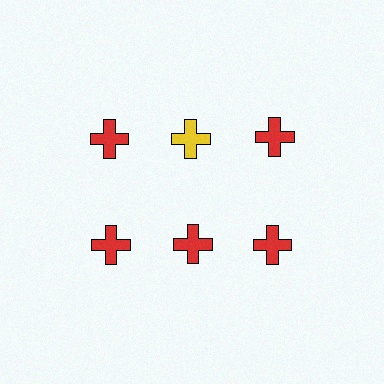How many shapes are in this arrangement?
There are 6 shapes arranged in a grid pattern.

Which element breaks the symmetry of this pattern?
The yellow cross in the top row, second from left column breaks the symmetry. All other shapes are red crosses.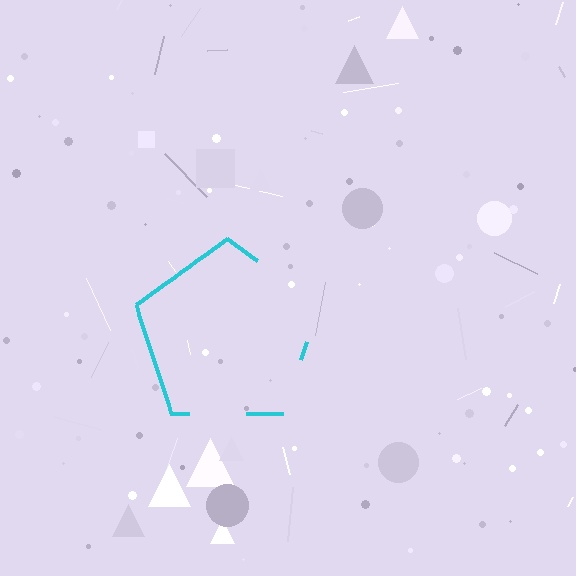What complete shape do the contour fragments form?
The contour fragments form a pentagon.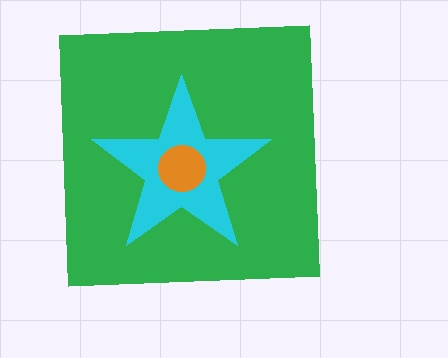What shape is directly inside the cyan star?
The orange circle.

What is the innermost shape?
The orange circle.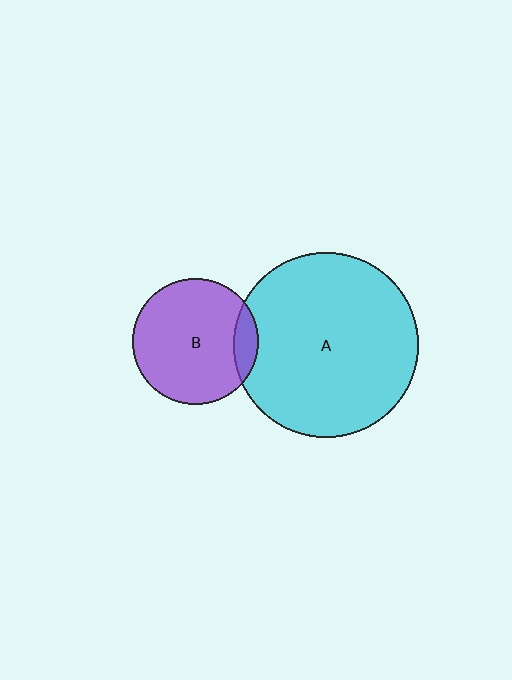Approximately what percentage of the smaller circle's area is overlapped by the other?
Approximately 10%.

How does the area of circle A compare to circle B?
Approximately 2.2 times.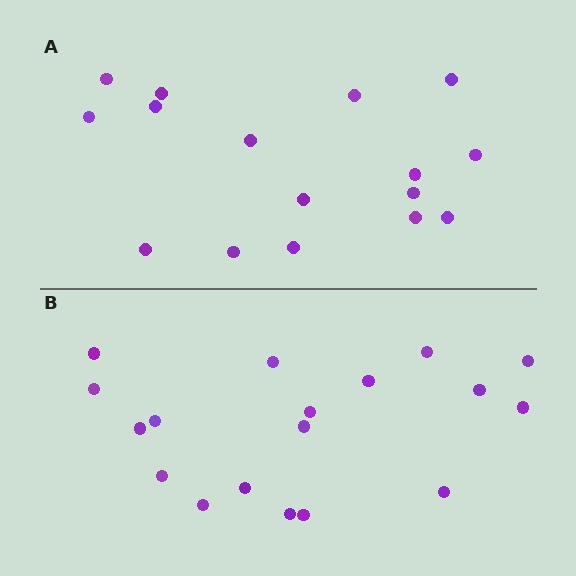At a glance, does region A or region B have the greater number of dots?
Region B (the bottom region) has more dots.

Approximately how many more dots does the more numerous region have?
Region B has just a few more — roughly 2 or 3 more dots than region A.